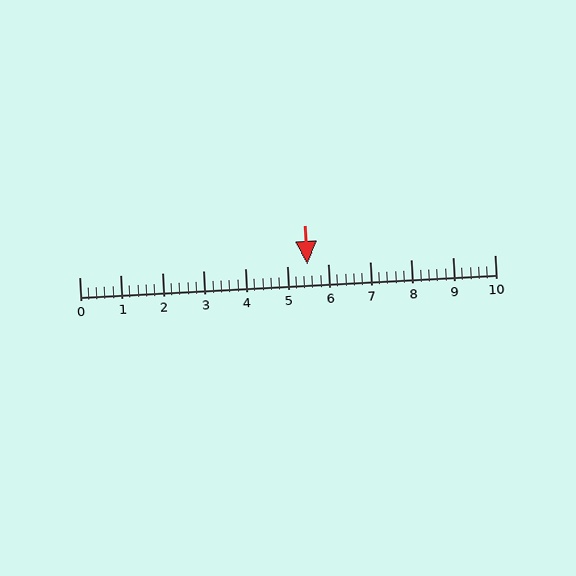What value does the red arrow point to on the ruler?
The red arrow points to approximately 5.5.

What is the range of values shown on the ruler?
The ruler shows values from 0 to 10.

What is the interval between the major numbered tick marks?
The major tick marks are spaced 1 units apart.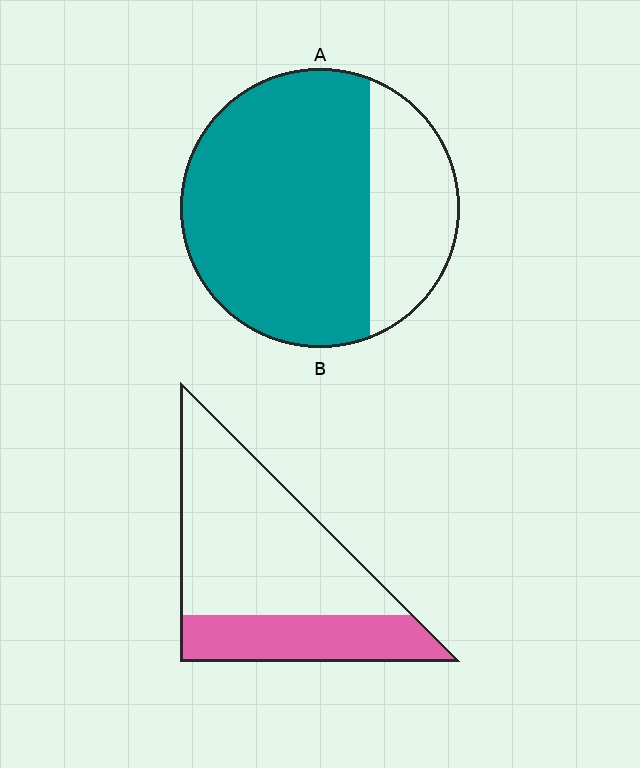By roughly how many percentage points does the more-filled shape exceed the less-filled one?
By roughly 40 percentage points (A over B).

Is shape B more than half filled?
No.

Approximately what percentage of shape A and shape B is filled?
A is approximately 70% and B is approximately 30%.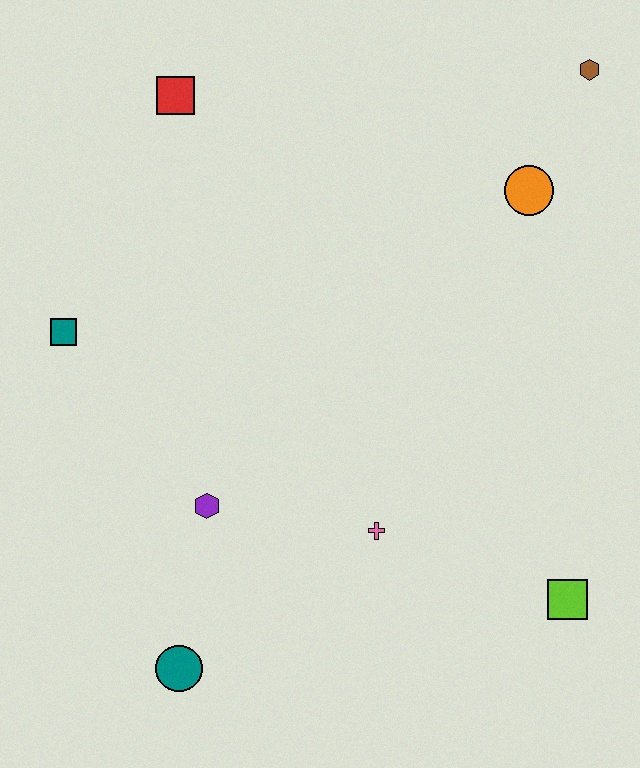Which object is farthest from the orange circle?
The teal circle is farthest from the orange circle.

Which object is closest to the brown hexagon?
The orange circle is closest to the brown hexagon.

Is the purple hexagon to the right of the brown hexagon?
No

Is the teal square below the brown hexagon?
Yes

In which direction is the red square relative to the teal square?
The red square is above the teal square.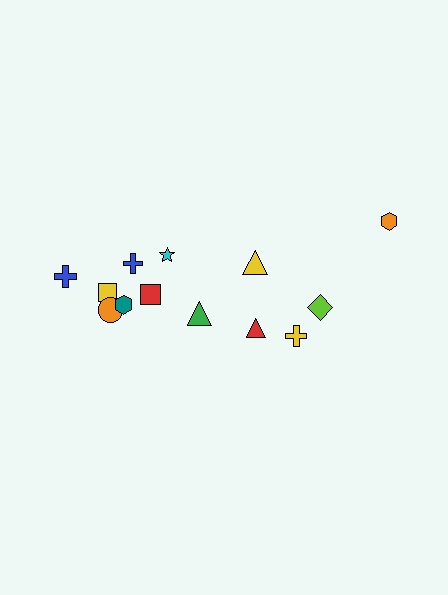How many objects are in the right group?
There are 5 objects.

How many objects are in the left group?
There are 8 objects.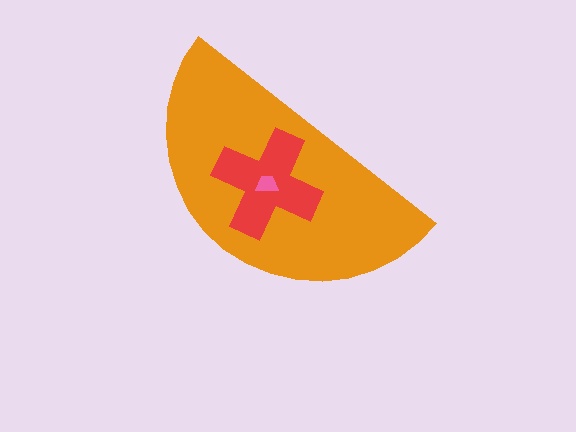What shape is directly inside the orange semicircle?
The red cross.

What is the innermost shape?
The pink trapezoid.